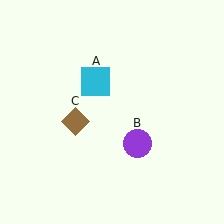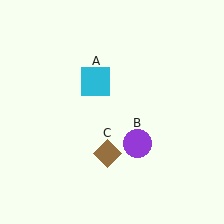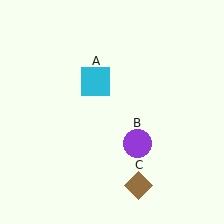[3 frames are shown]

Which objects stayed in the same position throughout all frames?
Cyan square (object A) and purple circle (object B) remained stationary.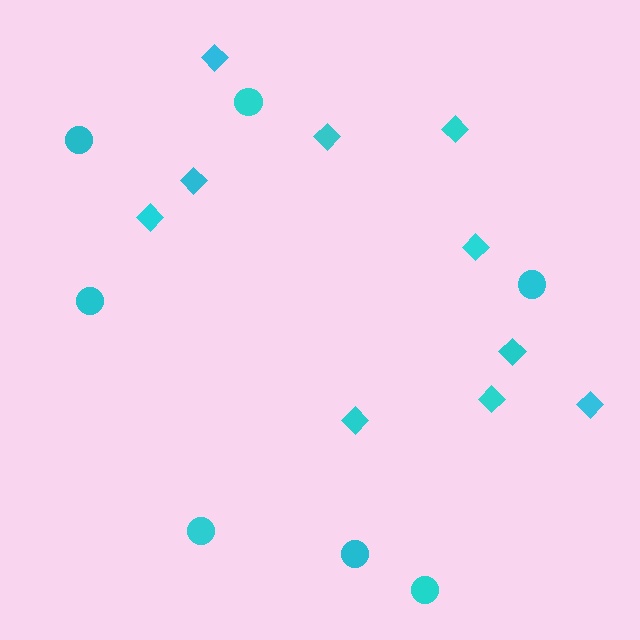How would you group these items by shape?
There are 2 groups: one group of circles (7) and one group of diamonds (10).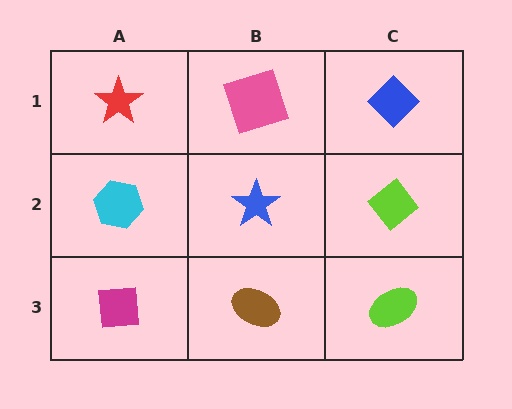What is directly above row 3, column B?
A blue star.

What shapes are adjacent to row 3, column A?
A cyan hexagon (row 2, column A), a brown ellipse (row 3, column B).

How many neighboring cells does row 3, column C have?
2.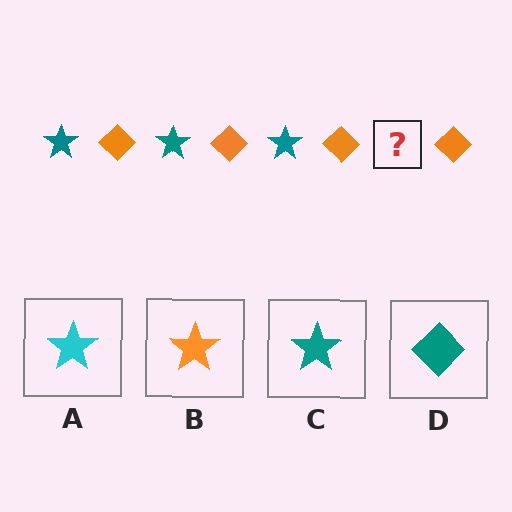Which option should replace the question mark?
Option C.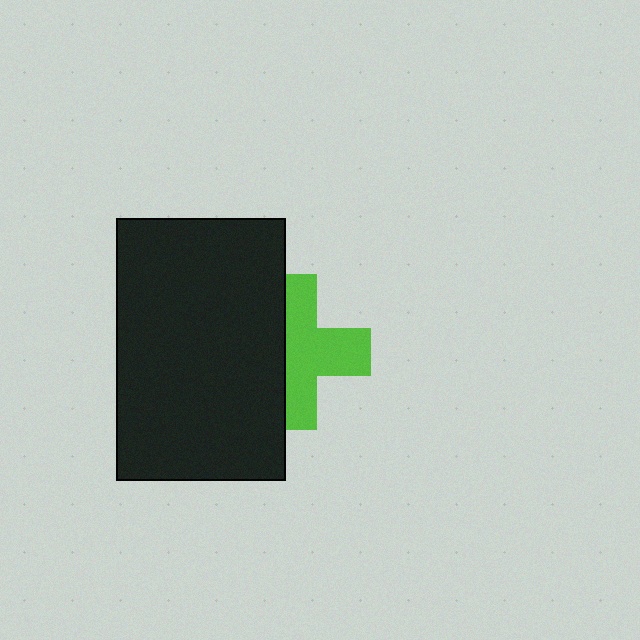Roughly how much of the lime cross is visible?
About half of it is visible (roughly 60%).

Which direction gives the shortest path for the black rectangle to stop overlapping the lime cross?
Moving left gives the shortest separation.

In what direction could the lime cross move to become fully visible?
The lime cross could move right. That would shift it out from behind the black rectangle entirely.